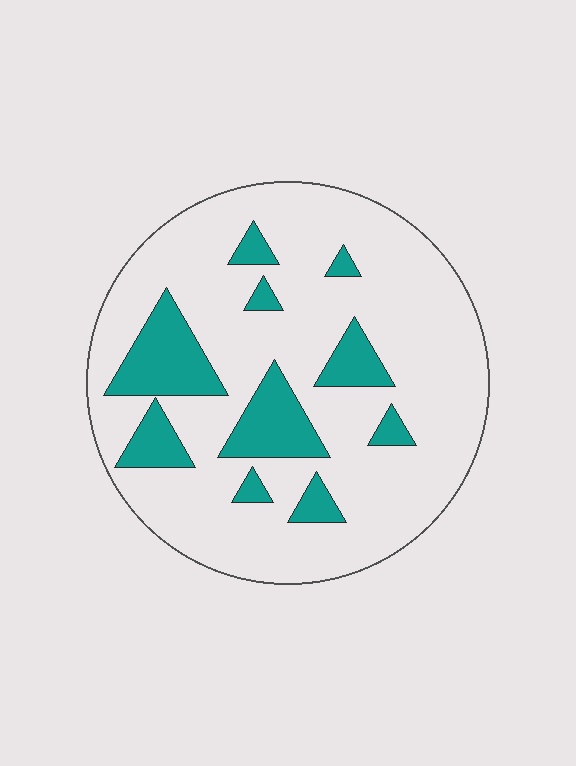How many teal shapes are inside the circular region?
10.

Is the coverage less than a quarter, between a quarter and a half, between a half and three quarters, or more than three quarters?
Less than a quarter.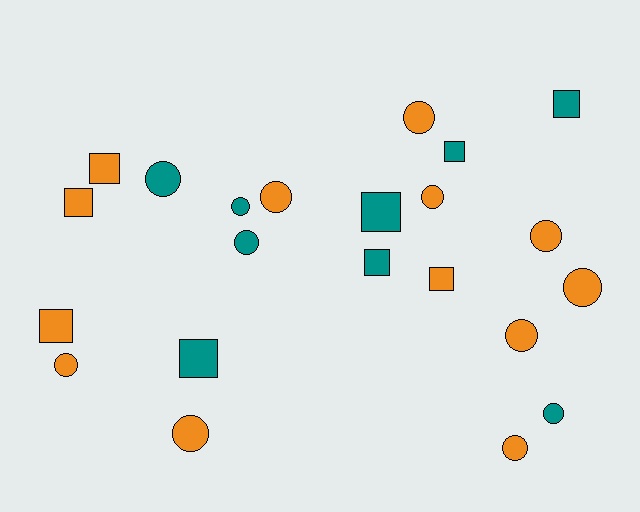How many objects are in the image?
There are 22 objects.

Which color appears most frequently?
Orange, with 13 objects.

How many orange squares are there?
There are 4 orange squares.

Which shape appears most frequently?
Circle, with 13 objects.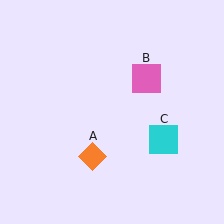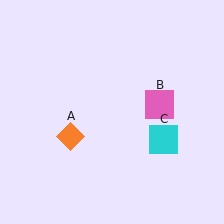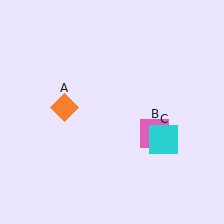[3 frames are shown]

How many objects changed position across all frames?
2 objects changed position: orange diamond (object A), pink square (object B).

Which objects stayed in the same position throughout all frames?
Cyan square (object C) remained stationary.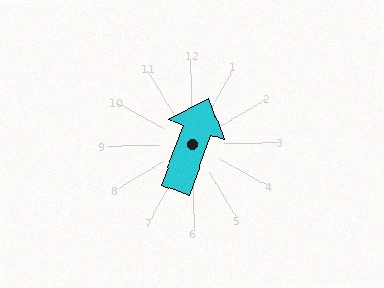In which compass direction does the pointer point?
North.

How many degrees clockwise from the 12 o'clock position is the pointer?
Approximately 21 degrees.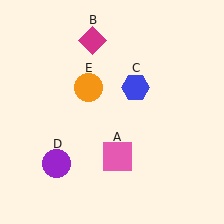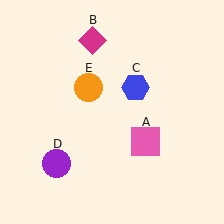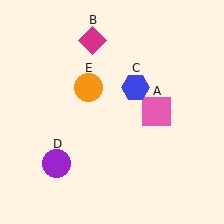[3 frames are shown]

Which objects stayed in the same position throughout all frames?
Magenta diamond (object B) and blue hexagon (object C) and purple circle (object D) and orange circle (object E) remained stationary.